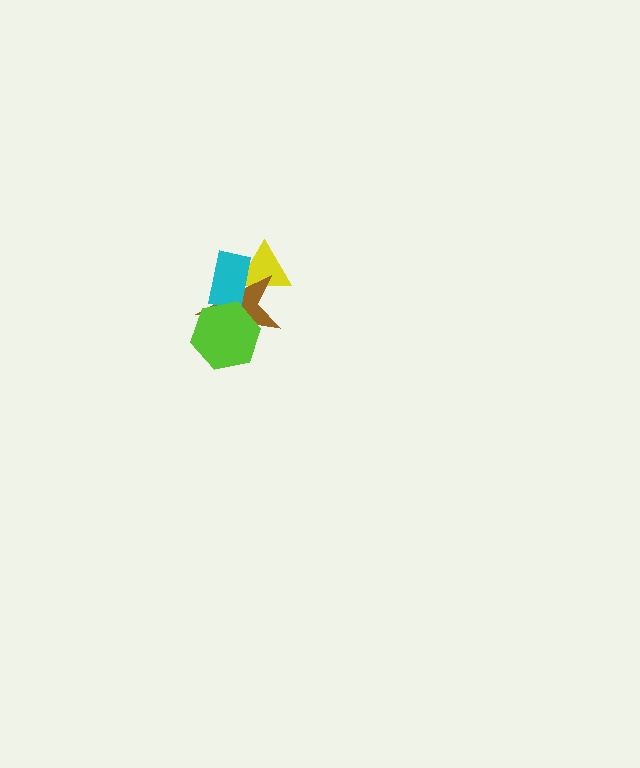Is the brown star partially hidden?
Yes, it is partially covered by another shape.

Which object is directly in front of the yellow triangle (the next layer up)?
The brown star is directly in front of the yellow triangle.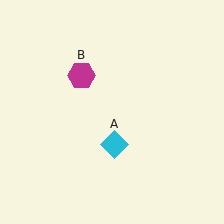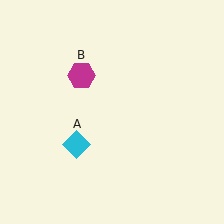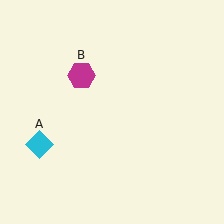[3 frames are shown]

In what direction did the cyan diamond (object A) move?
The cyan diamond (object A) moved left.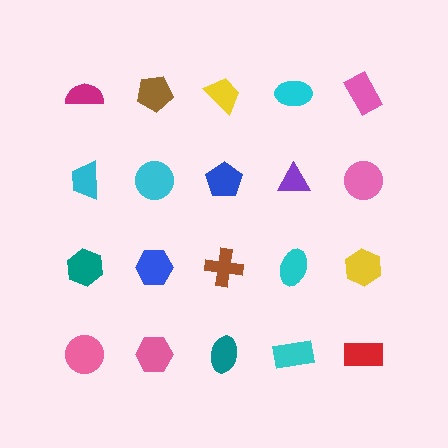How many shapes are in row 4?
5 shapes.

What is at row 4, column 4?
A cyan rectangle.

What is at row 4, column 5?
A red rectangle.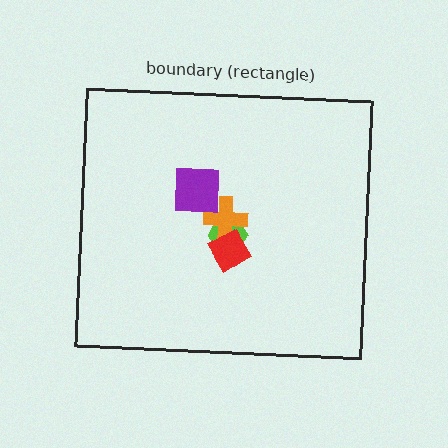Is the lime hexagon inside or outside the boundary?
Inside.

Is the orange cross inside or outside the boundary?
Inside.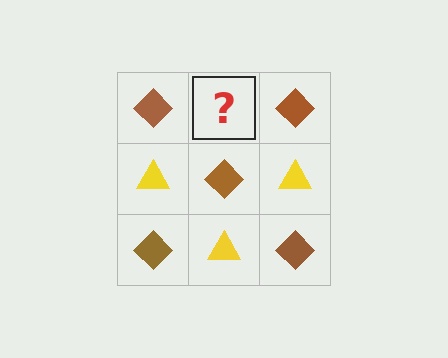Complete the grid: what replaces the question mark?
The question mark should be replaced with a yellow triangle.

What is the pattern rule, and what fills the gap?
The rule is that it alternates brown diamond and yellow triangle in a checkerboard pattern. The gap should be filled with a yellow triangle.